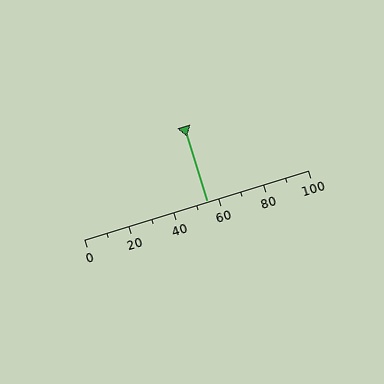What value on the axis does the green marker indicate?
The marker indicates approximately 55.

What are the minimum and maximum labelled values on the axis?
The axis runs from 0 to 100.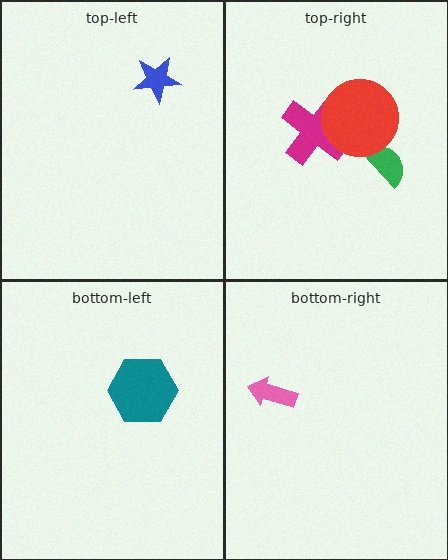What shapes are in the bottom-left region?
The teal hexagon.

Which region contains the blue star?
The top-left region.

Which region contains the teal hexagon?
The bottom-left region.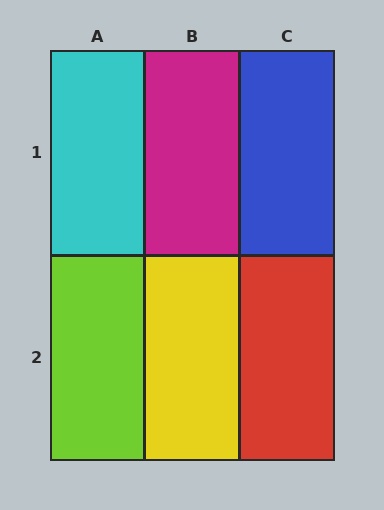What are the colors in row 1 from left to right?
Cyan, magenta, blue.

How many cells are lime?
1 cell is lime.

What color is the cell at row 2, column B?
Yellow.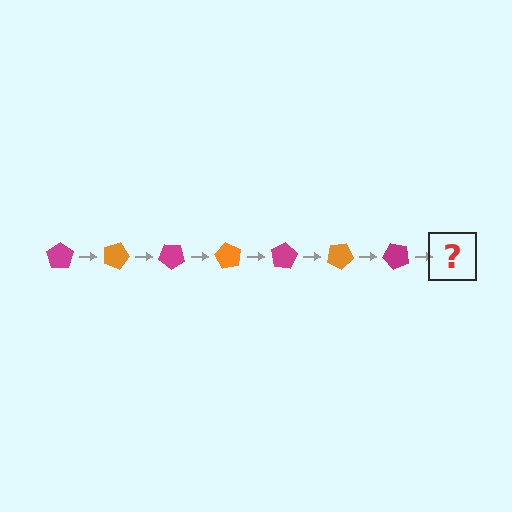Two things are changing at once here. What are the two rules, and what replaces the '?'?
The two rules are that it rotates 20 degrees each step and the color cycles through magenta and orange. The '?' should be an orange pentagon, rotated 140 degrees from the start.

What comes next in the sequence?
The next element should be an orange pentagon, rotated 140 degrees from the start.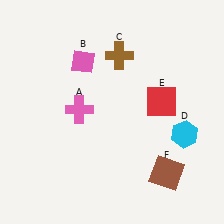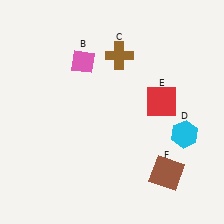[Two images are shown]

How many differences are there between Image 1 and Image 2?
There is 1 difference between the two images.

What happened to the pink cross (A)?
The pink cross (A) was removed in Image 2. It was in the top-left area of Image 1.